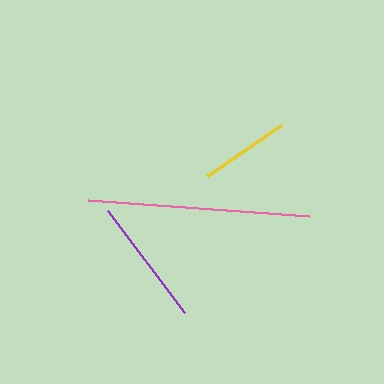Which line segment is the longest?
The pink line is the longest at approximately 221 pixels.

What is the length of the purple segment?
The purple segment is approximately 128 pixels long.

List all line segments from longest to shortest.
From longest to shortest: pink, purple, yellow.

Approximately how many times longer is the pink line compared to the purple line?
The pink line is approximately 1.7 times the length of the purple line.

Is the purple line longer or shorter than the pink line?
The pink line is longer than the purple line.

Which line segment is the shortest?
The yellow line is the shortest at approximately 91 pixels.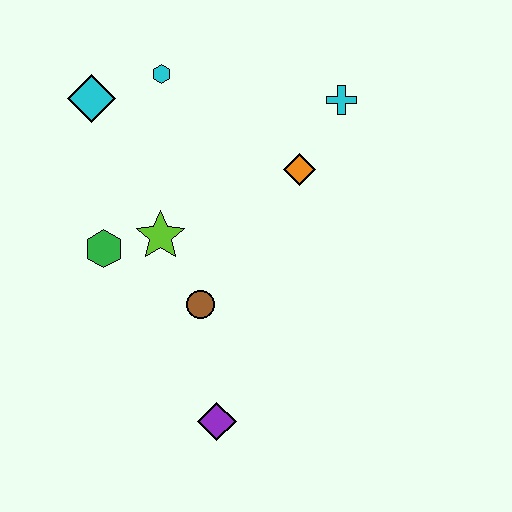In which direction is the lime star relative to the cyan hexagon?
The lime star is below the cyan hexagon.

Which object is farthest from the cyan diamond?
The purple diamond is farthest from the cyan diamond.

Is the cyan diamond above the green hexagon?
Yes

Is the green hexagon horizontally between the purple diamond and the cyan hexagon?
No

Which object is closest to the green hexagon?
The lime star is closest to the green hexagon.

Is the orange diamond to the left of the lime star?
No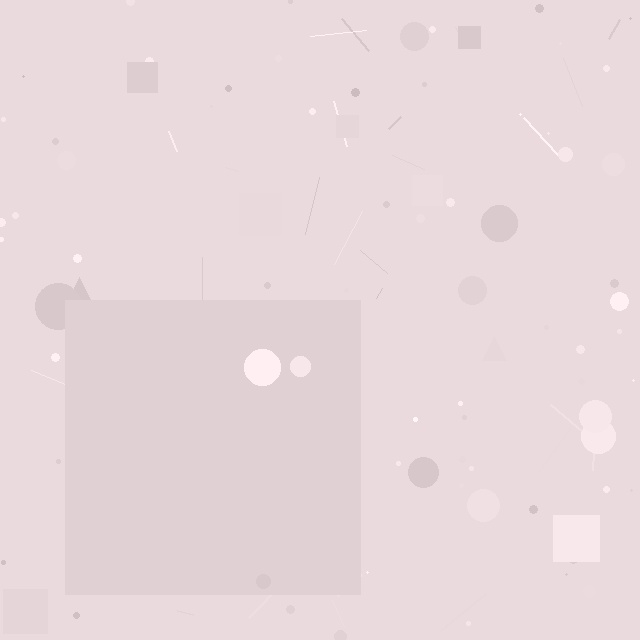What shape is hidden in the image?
A square is hidden in the image.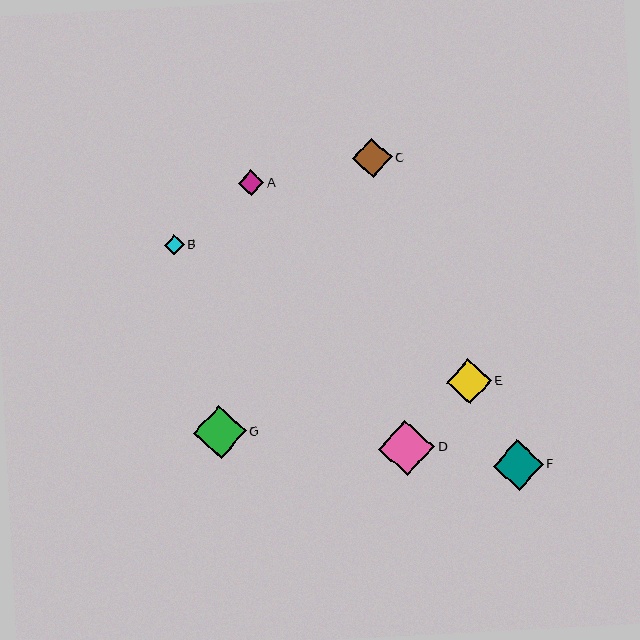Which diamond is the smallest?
Diamond B is the smallest with a size of approximately 20 pixels.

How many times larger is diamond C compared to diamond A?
Diamond C is approximately 1.6 times the size of diamond A.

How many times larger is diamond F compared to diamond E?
Diamond F is approximately 1.1 times the size of diamond E.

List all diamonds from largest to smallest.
From largest to smallest: D, G, F, E, C, A, B.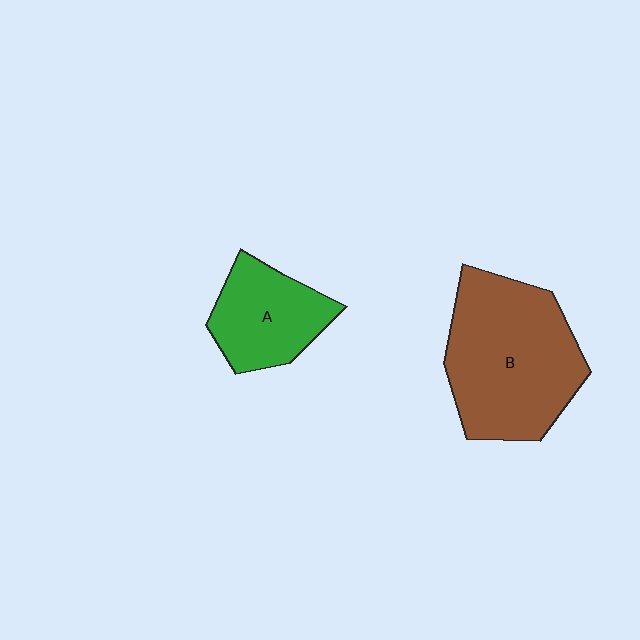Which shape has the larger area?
Shape B (brown).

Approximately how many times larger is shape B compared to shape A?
Approximately 1.9 times.